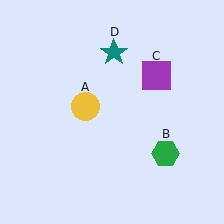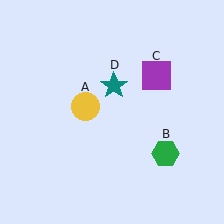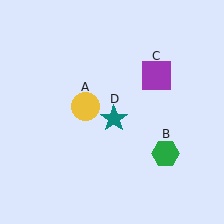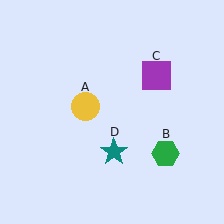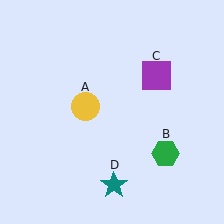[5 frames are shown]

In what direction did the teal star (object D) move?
The teal star (object D) moved down.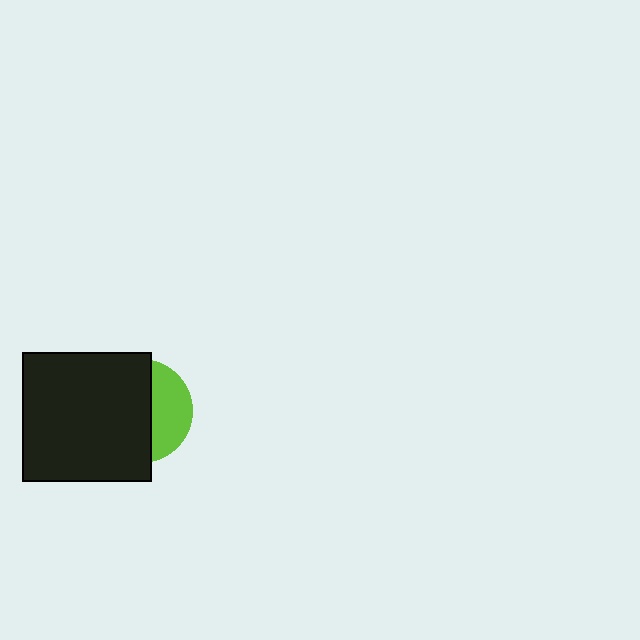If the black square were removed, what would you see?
You would see the complete lime circle.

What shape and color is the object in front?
The object in front is a black square.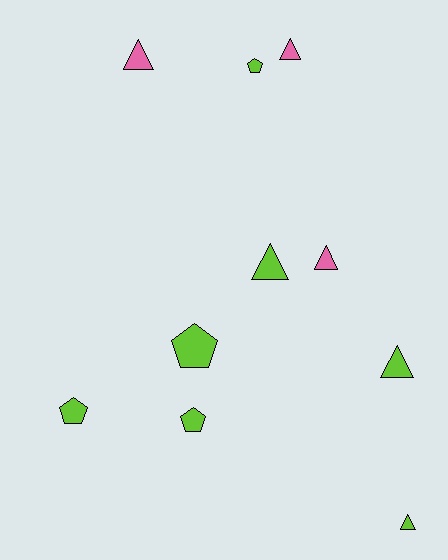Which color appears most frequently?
Lime, with 7 objects.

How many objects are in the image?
There are 10 objects.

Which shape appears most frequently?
Triangle, with 6 objects.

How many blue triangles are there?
There are no blue triangles.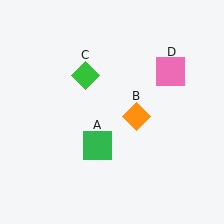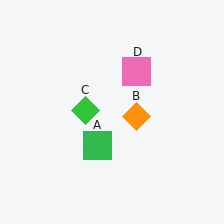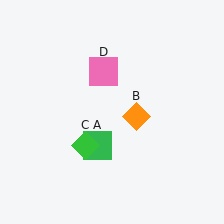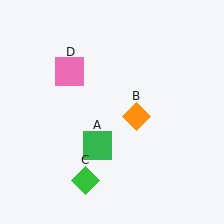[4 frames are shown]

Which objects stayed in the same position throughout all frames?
Green square (object A) and orange diamond (object B) remained stationary.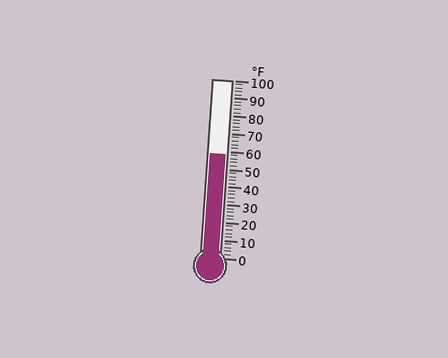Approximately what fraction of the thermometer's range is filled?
The thermometer is filled to approximately 60% of its range.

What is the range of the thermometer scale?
The thermometer scale ranges from 0°F to 100°F.